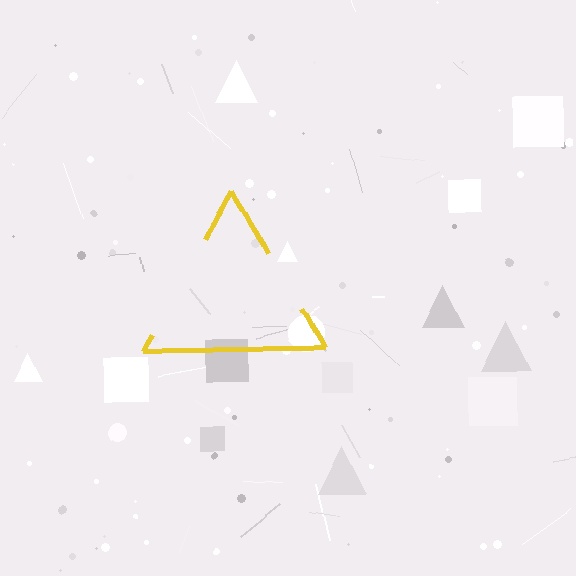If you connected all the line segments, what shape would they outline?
They would outline a triangle.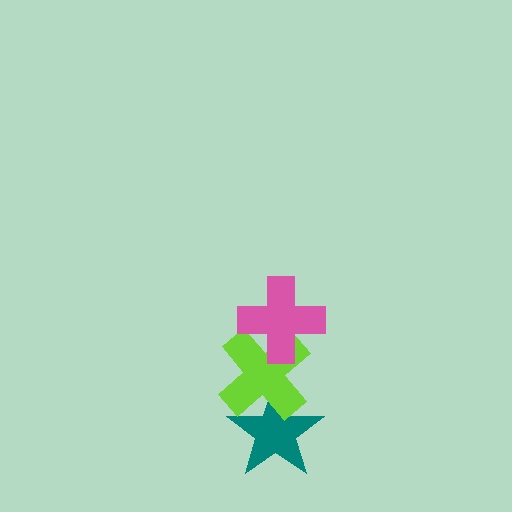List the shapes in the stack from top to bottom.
From top to bottom: the pink cross, the lime cross, the teal star.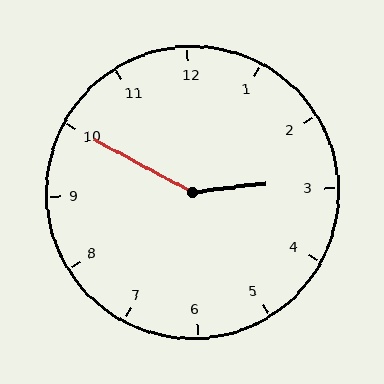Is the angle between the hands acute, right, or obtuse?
It is obtuse.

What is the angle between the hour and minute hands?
Approximately 145 degrees.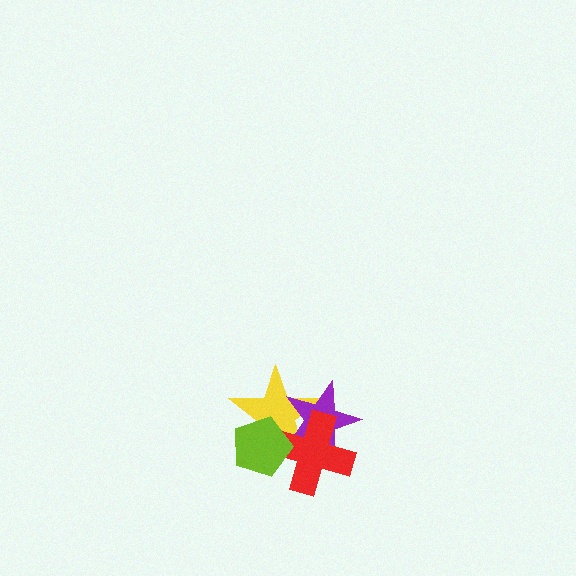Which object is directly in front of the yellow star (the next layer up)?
The purple star is directly in front of the yellow star.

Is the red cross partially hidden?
Yes, it is partially covered by another shape.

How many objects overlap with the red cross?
3 objects overlap with the red cross.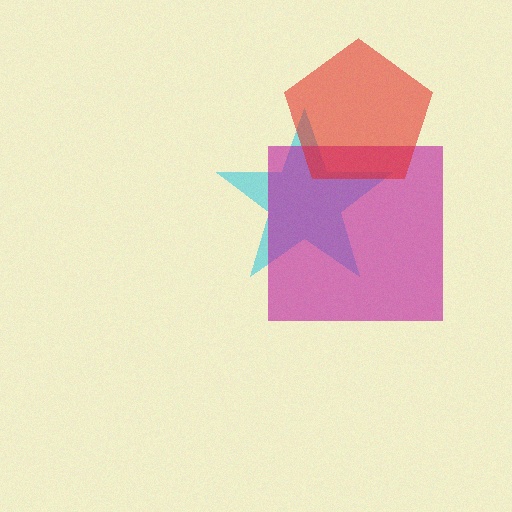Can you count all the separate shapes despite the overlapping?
Yes, there are 3 separate shapes.